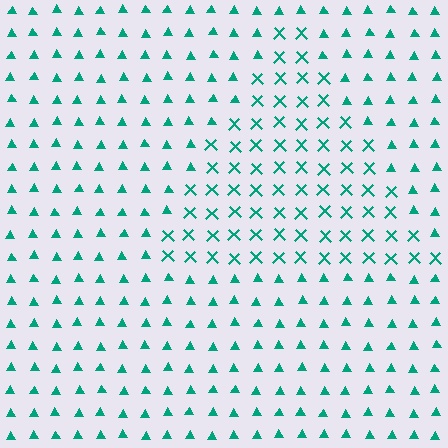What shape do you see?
I see a triangle.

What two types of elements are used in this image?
The image uses X marks inside the triangle region and triangles outside it.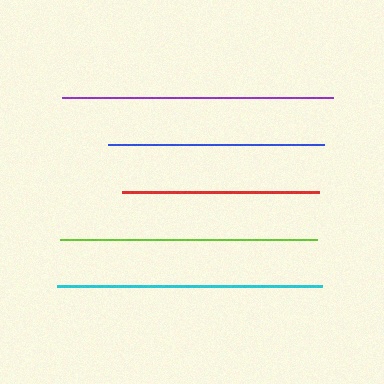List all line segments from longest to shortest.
From longest to shortest: purple, cyan, lime, blue, red.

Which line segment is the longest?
The purple line is the longest at approximately 271 pixels.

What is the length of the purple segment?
The purple segment is approximately 271 pixels long.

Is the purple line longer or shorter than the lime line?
The purple line is longer than the lime line.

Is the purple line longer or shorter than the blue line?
The purple line is longer than the blue line.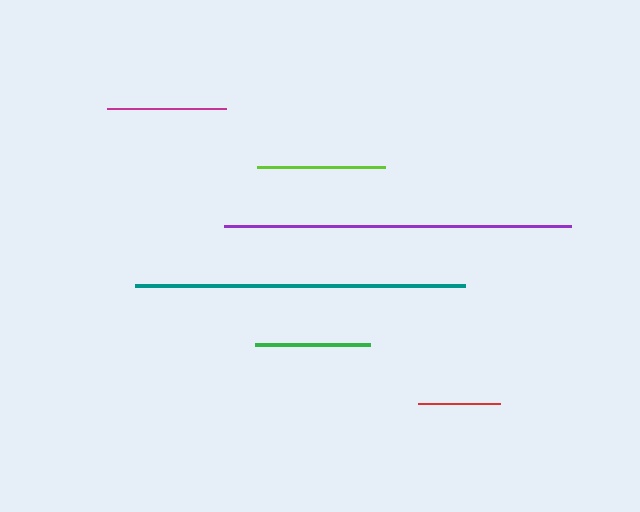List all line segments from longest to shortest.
From longest to shortest: purple, teal, lime, magenta, green, red.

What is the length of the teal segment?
The teal segment is approximately 331 pixels long.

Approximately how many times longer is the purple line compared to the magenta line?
The purple line is approximately 2.9 times the length of the magenta line.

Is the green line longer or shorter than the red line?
The green line is longer than the red line.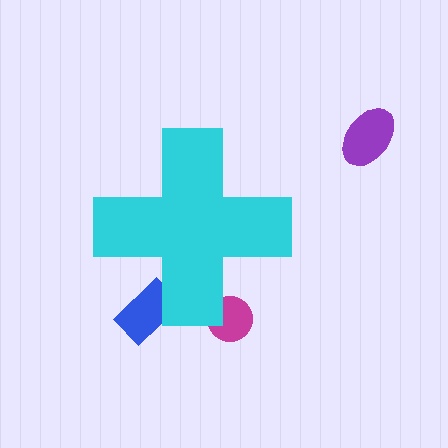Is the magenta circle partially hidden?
Yes, the magenta circle is partially hidden behind the cyan cross.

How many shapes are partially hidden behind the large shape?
2 shapes are partially hidden.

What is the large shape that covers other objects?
A cyan cross.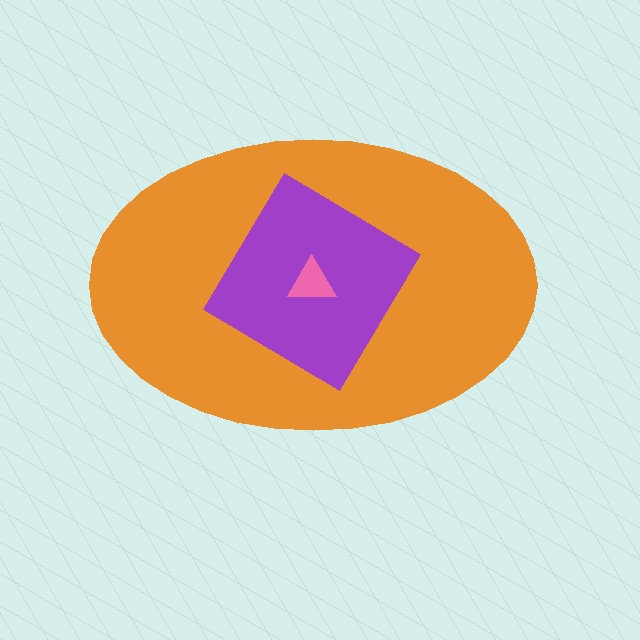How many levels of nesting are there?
3.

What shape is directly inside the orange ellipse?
The purple diamond.